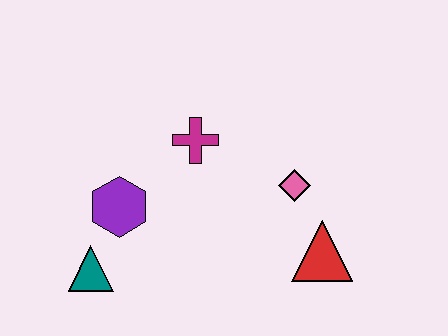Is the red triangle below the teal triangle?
No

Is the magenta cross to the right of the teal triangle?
Yes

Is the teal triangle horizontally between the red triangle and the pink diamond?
No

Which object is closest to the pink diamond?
The red triangle is closest to the pink diamond.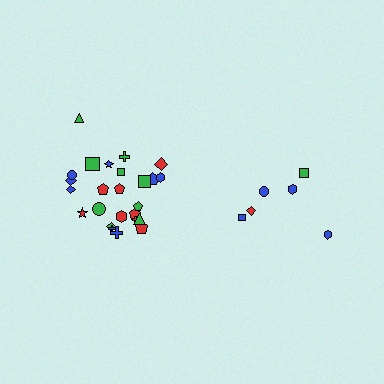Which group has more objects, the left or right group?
The left group.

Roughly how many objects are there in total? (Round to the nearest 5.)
Roughly 30 objects in total.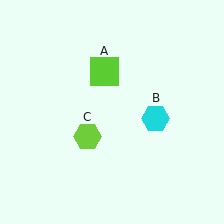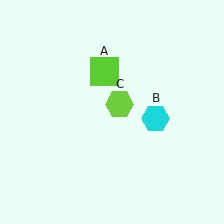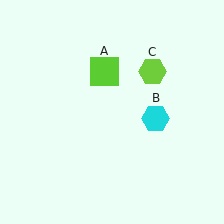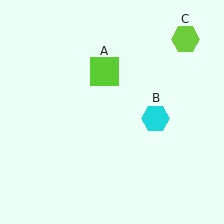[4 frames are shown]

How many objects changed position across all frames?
1 object changed position: lime hexagon (object C).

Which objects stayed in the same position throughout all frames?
Lime square (object A) and cyan hexagon (object B) remained stationary.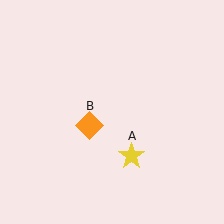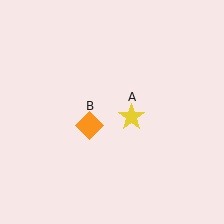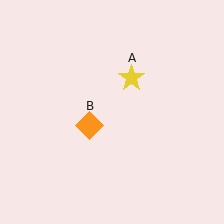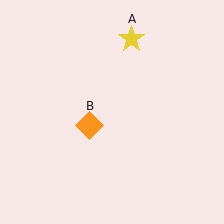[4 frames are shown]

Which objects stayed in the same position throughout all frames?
Orange diamond (object B) remained stationary.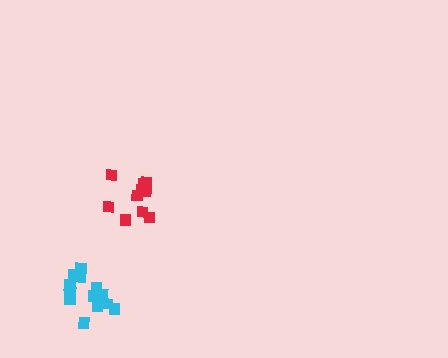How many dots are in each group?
Group 1: 10 dots, Group 2: 13 dots (23 total).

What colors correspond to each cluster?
The clusters are colored: red, cyan.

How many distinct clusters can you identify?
There are 2 distinct clusters.